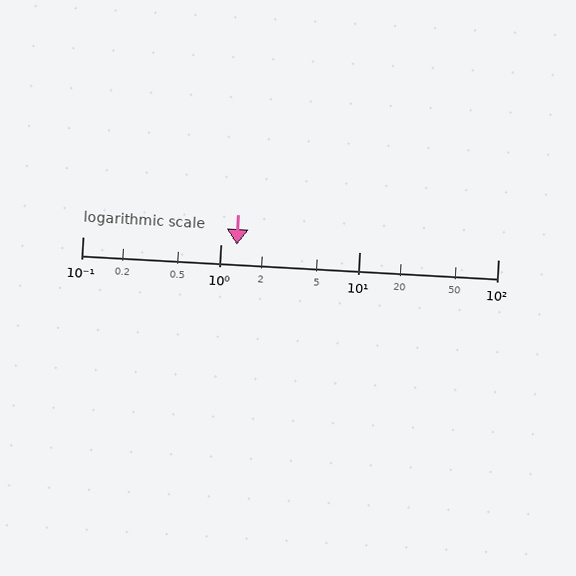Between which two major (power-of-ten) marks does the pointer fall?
The pointer is between 1 and 10.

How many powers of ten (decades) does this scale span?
The scale spans 3 decades, from 0.1 to 100.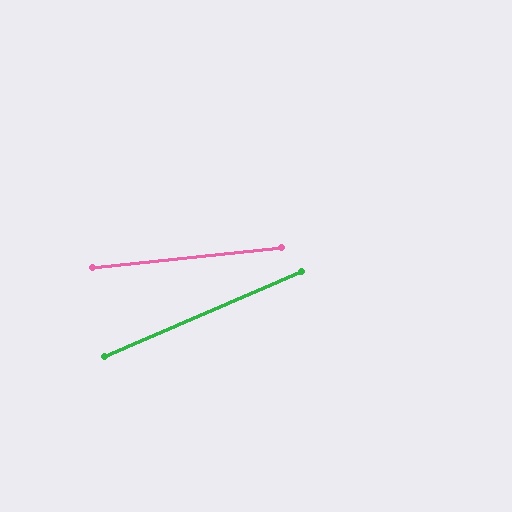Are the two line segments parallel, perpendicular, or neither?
Neither parallel nor perpendicular — they differ by about 17°.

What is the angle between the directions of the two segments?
Approximately 17 degrees.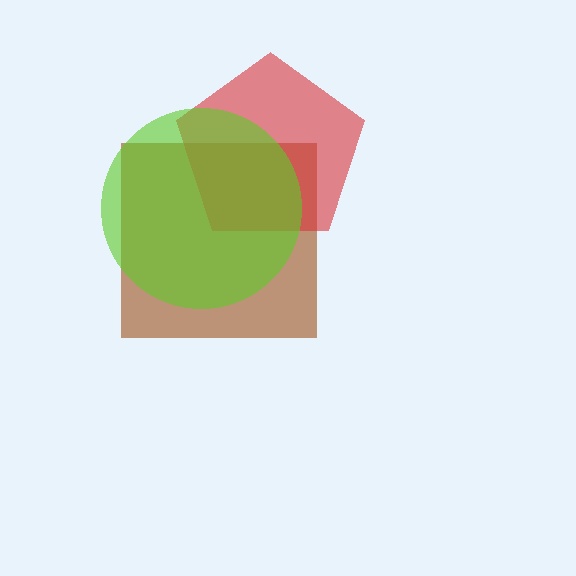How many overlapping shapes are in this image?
There are 3 overlapping shapes in the image.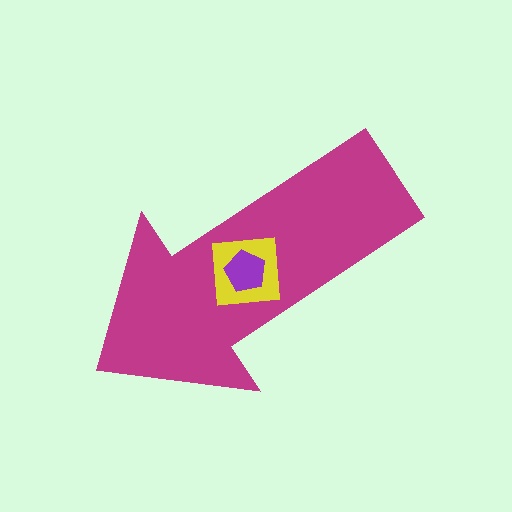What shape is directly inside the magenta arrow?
The yellow square.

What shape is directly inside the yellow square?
The purple pentagon.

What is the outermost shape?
The magenta arrow.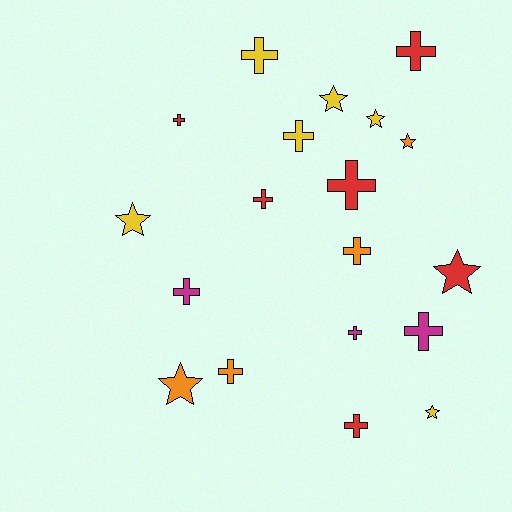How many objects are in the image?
There are 19 objects.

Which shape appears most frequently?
Cross, with 12 objects.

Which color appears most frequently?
Red, with 6 objects.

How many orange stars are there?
There are 2 orange stars.